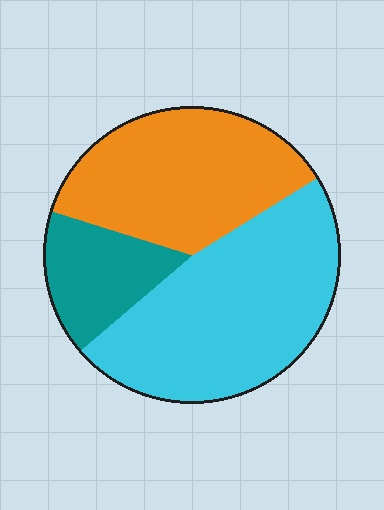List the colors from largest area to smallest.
From largest to smallest: cyan, orange, teal.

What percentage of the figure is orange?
Orange takes up between a third and a half of the figure.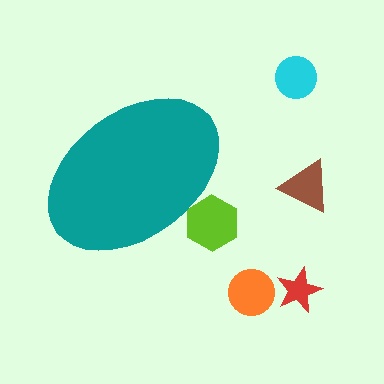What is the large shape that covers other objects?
A teal ellipse.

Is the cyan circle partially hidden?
No, the cyan circle is fully visible.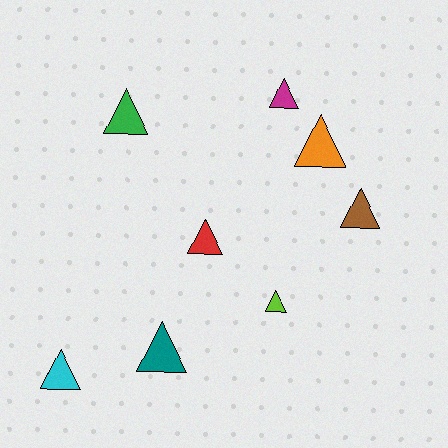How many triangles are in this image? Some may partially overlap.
There are 8 triangles.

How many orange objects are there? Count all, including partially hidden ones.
There is 1 orange object.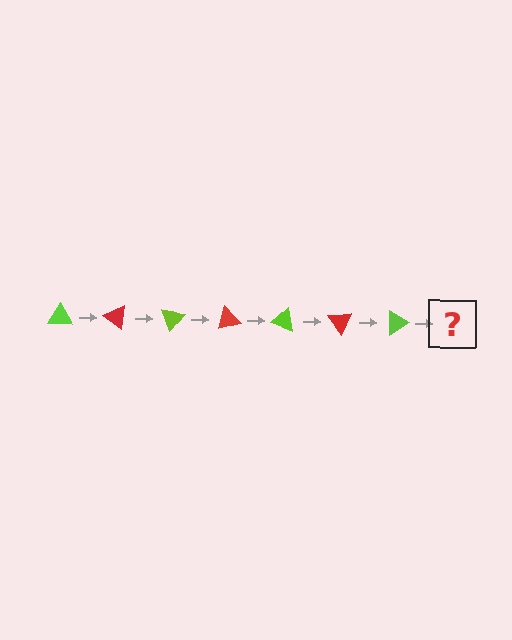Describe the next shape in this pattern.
It should be a red triangle, rotated 245 degrees from the start.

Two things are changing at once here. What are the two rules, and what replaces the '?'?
The two rules are that it rotates 35 degrees each step and the color cycles through lime and red. The '?' should be a red triangle, rotated 245 degrees from the start.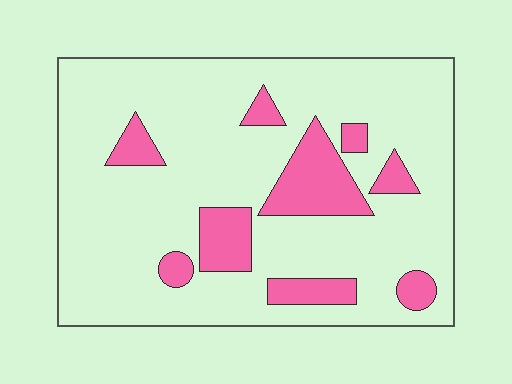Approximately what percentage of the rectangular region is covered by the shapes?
Approximately 20%.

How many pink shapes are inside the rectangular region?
9.